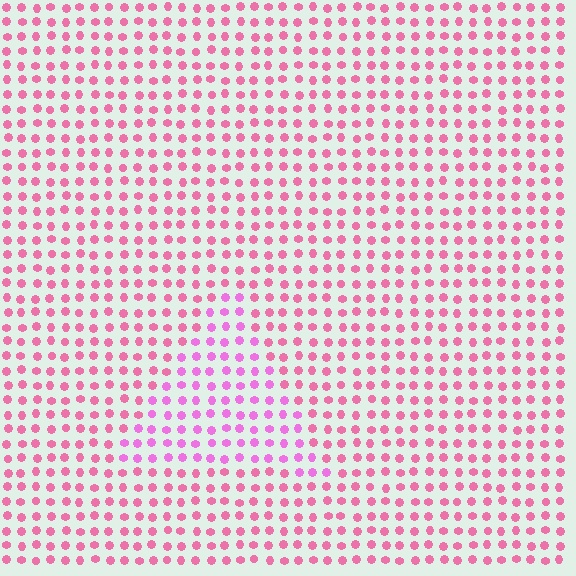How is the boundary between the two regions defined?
The boundary is defined purely by a slight shift in hue (about 27 degrees). Spacing, size, and orientation are identical on both sides.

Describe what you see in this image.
The image is filled with small pink elements in a uniform arrangement. A triangle-shaped region is visible where the elements are tinted to a slightly different hue, forming a subtle color boundary.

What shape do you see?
I see a triangle.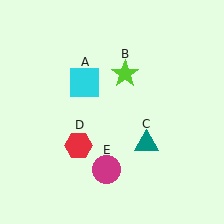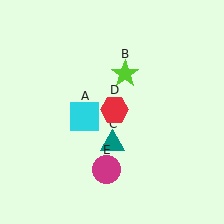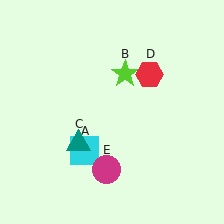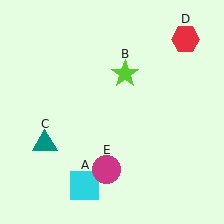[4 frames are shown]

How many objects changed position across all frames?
3 objects changed position: cyan square (object A), teal triangle (object C), red hexagon (object D).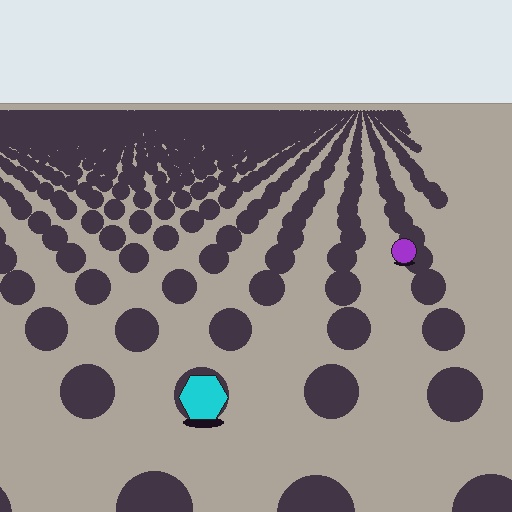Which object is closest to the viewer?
The cyan hexagon is closest. The texture marks near it are larger and more spread out.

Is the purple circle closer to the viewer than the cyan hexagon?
No. The cyan hexagon is closer — you can tell from the texture gradient: the ground texture is coarser near it.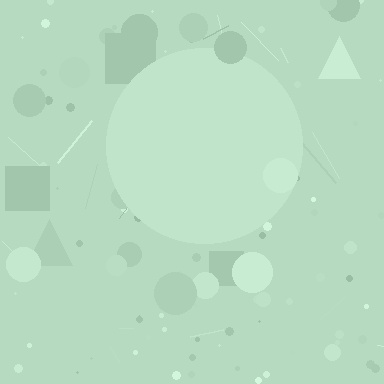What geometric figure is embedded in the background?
A circle is embedded in the background.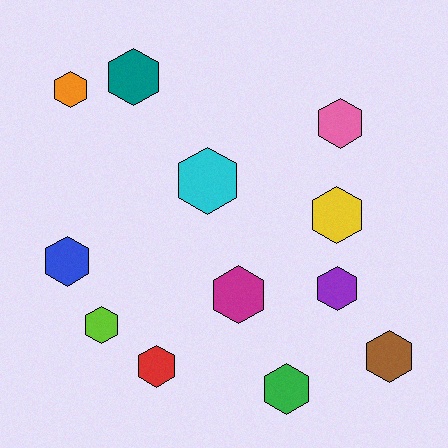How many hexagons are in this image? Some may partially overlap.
There are 12 hexagons.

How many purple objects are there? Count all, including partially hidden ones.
There is 1 purple object.